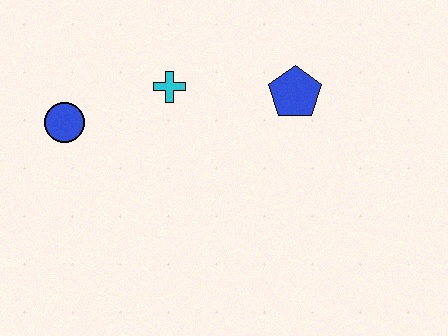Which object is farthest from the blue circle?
The blue pentagon is farthest from the blue circle.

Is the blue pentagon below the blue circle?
No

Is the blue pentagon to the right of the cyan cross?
Yes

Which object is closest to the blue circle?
The cyan cross is closest to the blue circle.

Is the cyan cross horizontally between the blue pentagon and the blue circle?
Yes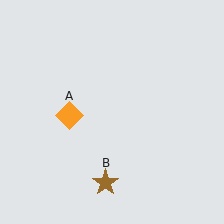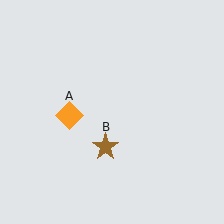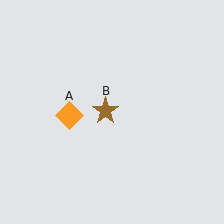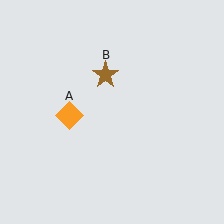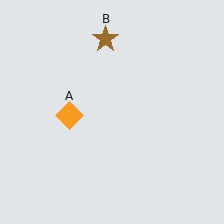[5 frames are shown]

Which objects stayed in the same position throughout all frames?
Orange diamond (object A) remained stationary.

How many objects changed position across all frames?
1 object changed position: brown star (object B).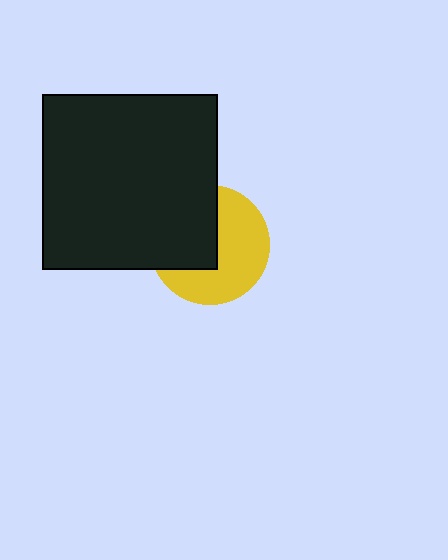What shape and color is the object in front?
The object in front is a black square.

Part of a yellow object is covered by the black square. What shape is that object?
It is a circle.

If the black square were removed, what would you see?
You would see the complete yellow circle.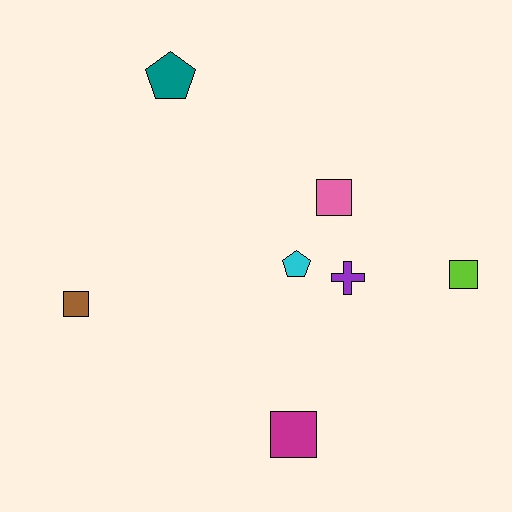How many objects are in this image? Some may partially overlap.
There are 7 objects.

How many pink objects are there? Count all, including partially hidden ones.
There is 1 pink object.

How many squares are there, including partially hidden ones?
There are 4 squares.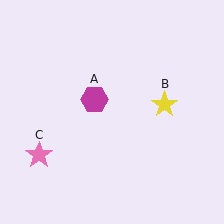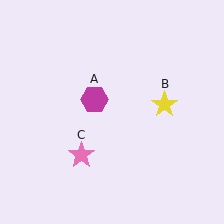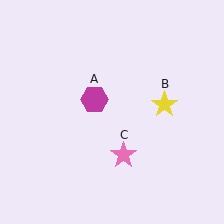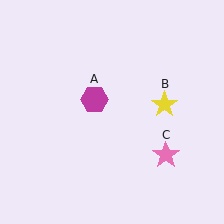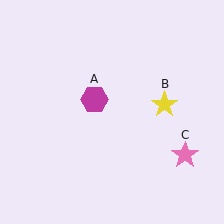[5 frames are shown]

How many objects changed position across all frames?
1 object changed position: pink star (object C).